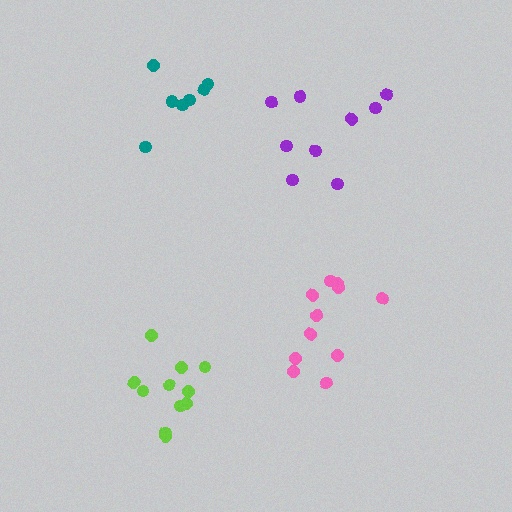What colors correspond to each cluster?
The clusters are colored: pink, lime, teal, purple.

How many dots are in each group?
Group 1: 11 dots, Group 2: 11 dots, Group 3: 7 dots, Group 4: 9 dots (38 total).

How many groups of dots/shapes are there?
There are 4 groups.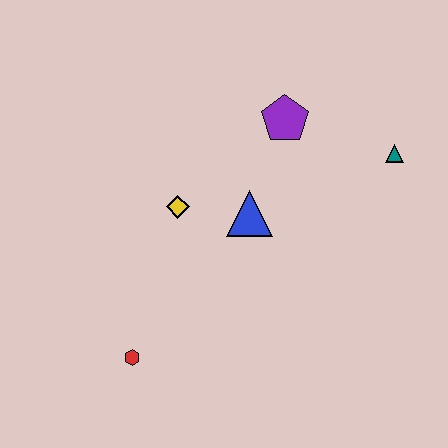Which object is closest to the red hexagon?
The yellow diamond is closest to the red hexagon.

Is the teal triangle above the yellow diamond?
Yes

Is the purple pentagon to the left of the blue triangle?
No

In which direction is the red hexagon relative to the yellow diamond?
The red hexagon is below the yellow diamond.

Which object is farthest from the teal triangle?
The red hexagon is farthest from the teal triangle.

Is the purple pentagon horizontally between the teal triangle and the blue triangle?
Yes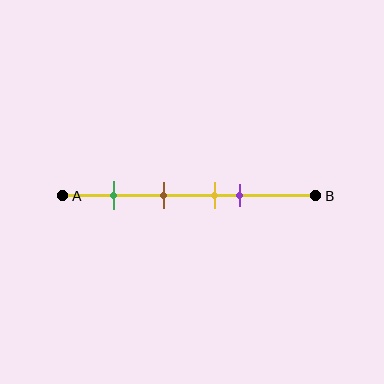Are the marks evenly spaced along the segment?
No, the marks are not evenly spaced.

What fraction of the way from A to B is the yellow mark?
The yellow mark is approximately 60% (0.6) of the way from A to B.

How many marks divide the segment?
There are 4 marks dividing the segment.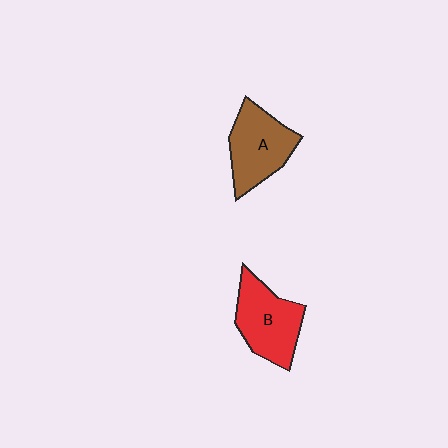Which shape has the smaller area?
Shape A (brown).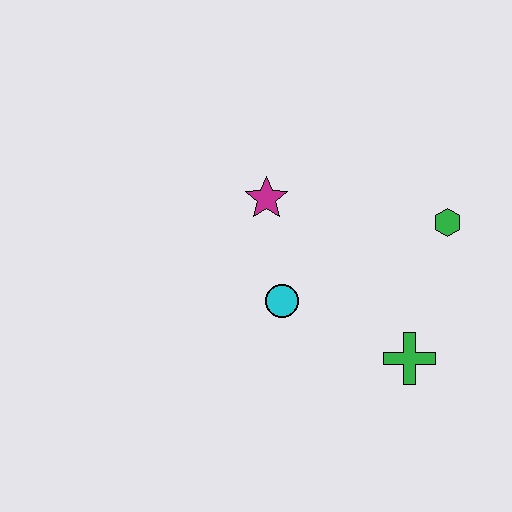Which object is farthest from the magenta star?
The green cross is farthest from the magenta star.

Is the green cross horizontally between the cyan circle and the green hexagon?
Yes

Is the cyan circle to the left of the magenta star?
No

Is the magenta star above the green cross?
Yes